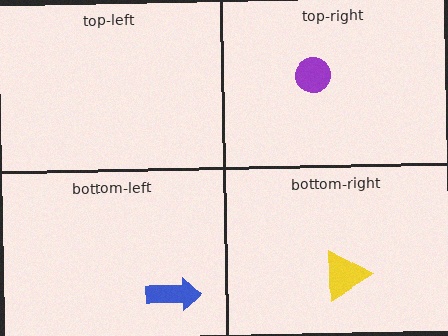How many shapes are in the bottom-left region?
1.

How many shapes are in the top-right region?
1.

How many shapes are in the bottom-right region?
1.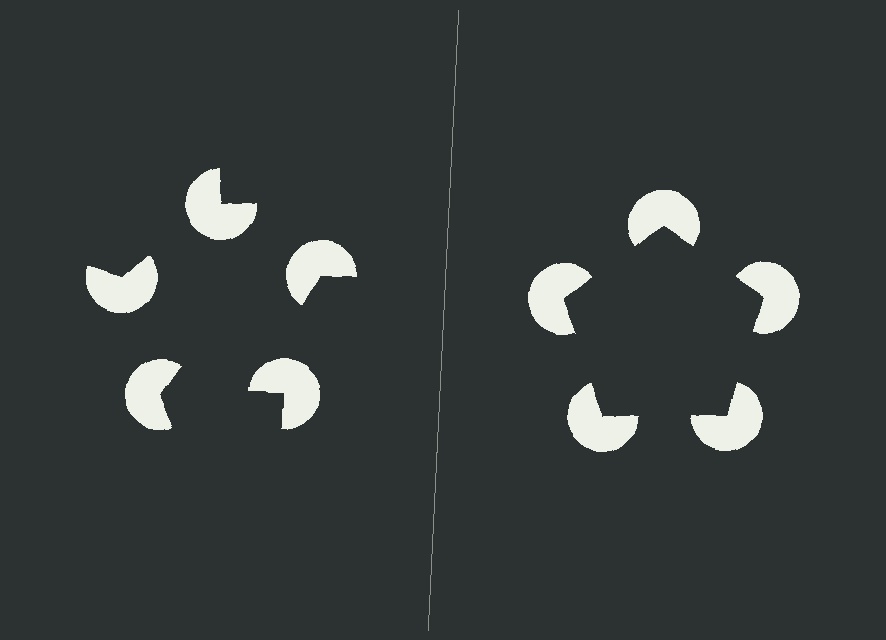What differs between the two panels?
The pac-man discs are positioned identically on both sides; only the wedge orientations differ. On the right they align to a pentagon; on the left they are misaligned.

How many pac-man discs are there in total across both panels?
10 — 5 on each side.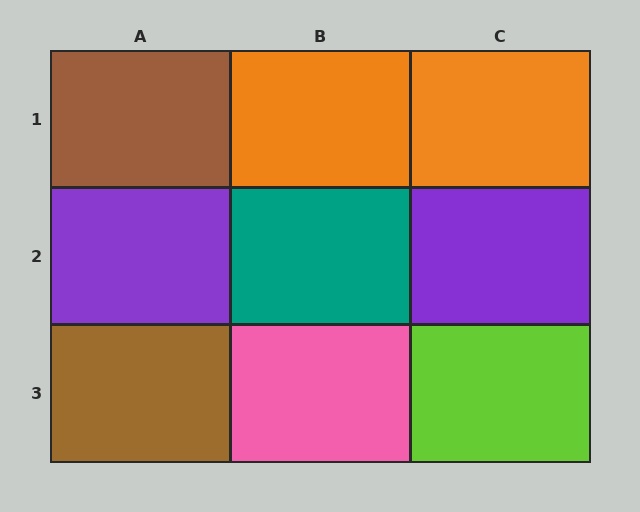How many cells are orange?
2 cells are orange.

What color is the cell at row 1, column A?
Brown.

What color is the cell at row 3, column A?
Brown.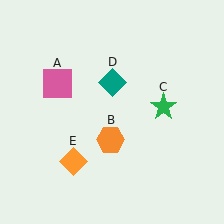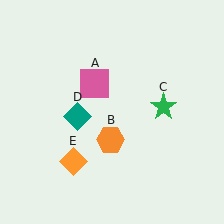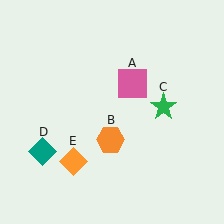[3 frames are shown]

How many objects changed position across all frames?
2 objects changed position: pink square (object A), teal diamond (object D).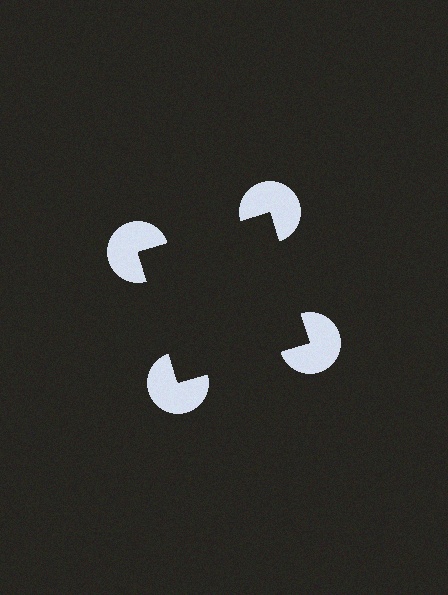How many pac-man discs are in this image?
There are 4 — one at each vertex of the illusory square.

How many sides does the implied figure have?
4 sides.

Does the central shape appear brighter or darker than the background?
It typically appears slightly darker than the background, even though no actual brightness change is drawn.